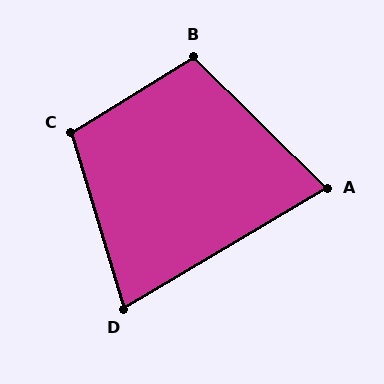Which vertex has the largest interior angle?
C, at approximately 105 degrees.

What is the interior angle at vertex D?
Approximately 76 degrees (acute).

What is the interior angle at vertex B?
Approximately 104 degrees (obtuse).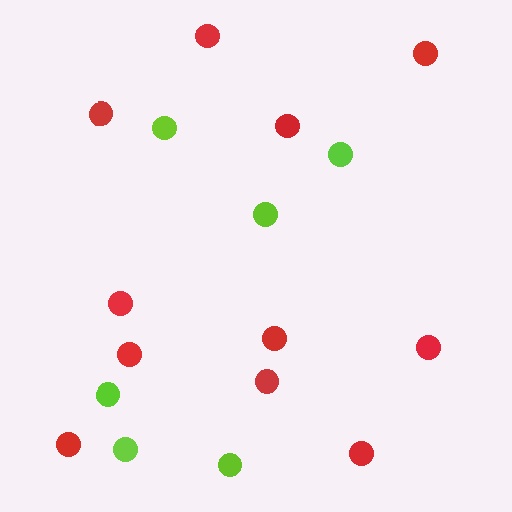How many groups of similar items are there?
There are 2 groups: one group of red circles (11) and one group of lime circles (6).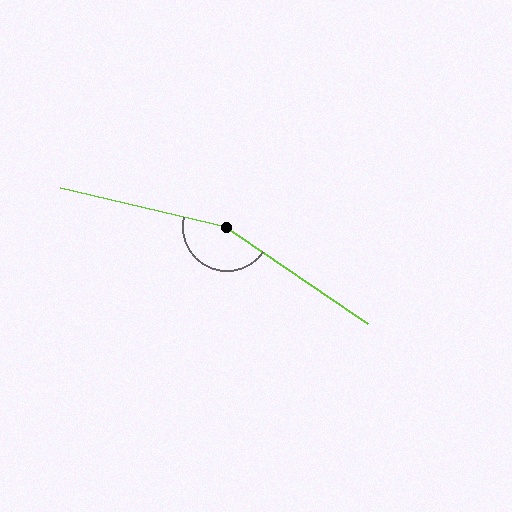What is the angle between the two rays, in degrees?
Approximately 159 degrees.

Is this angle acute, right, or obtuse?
It is obtuse.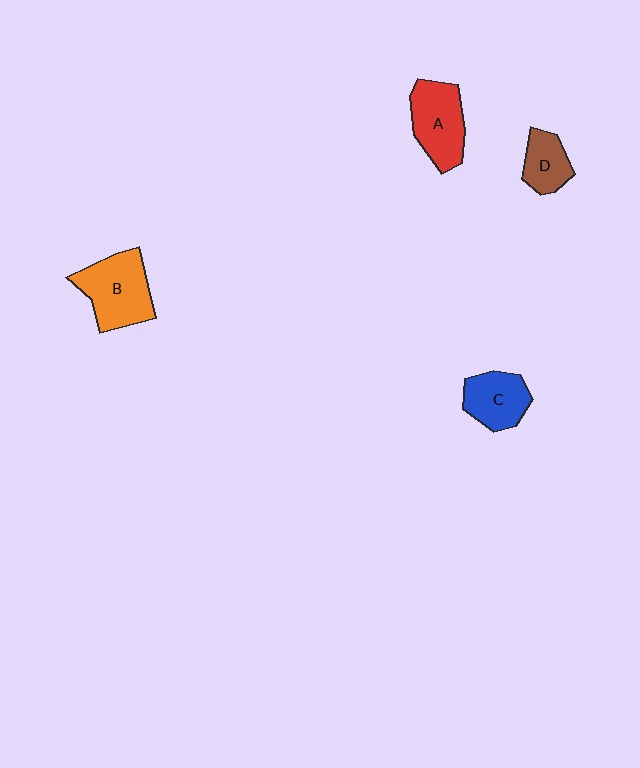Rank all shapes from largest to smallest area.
From largest to smallest: B (orange), A (red), C (blue), D (brown).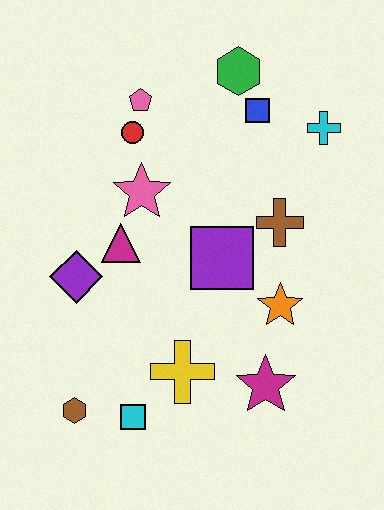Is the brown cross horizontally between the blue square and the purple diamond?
No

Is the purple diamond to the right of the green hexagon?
No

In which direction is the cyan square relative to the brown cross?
The cyan square is below the brown cross.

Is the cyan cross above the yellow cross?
Yes